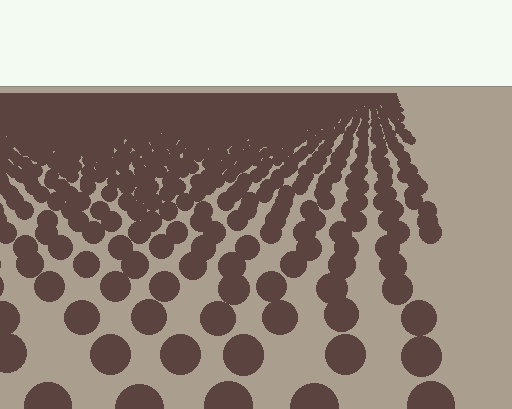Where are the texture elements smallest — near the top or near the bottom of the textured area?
Near the top.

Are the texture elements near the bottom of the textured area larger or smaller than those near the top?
Larger. Near the bottom, elements are closer to the viewer and appear at a bigger on-screen size.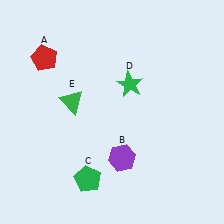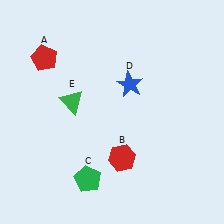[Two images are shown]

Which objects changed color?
B changed from purple to red. D changed from green to blue.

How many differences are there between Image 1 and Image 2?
There are 2 differences between the two images.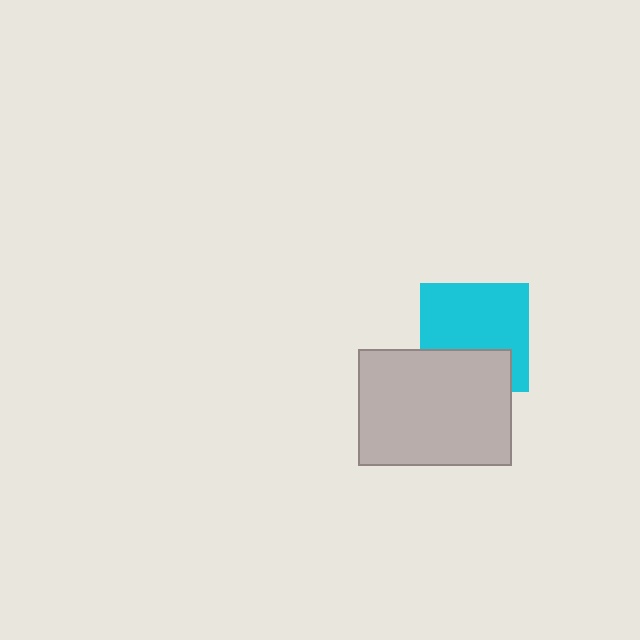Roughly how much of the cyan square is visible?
Most of it is visible (roughly 67%).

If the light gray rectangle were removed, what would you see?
You would see the complete cyan square.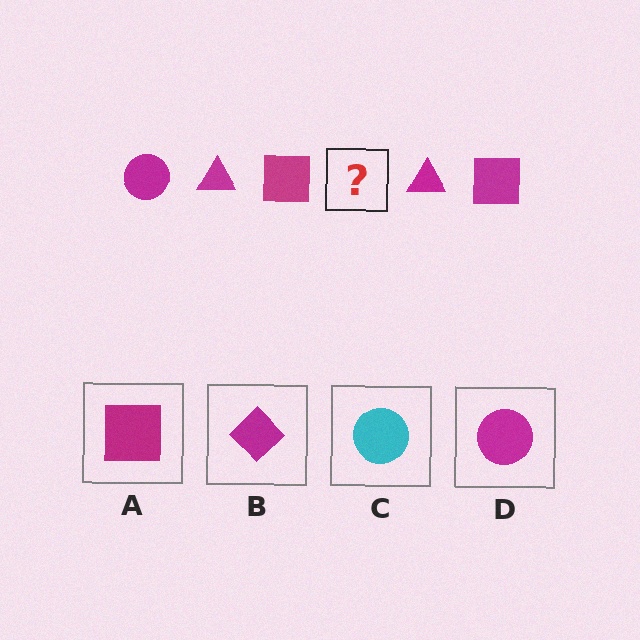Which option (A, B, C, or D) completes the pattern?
D.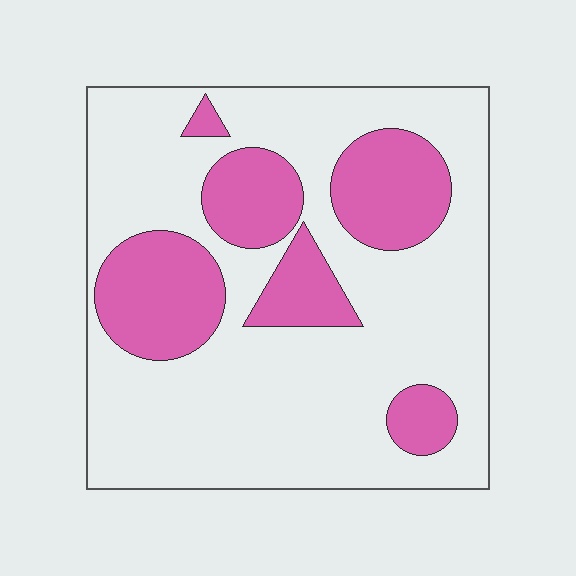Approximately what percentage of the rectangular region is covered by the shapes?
Approximately 30%.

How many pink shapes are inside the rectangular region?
6.